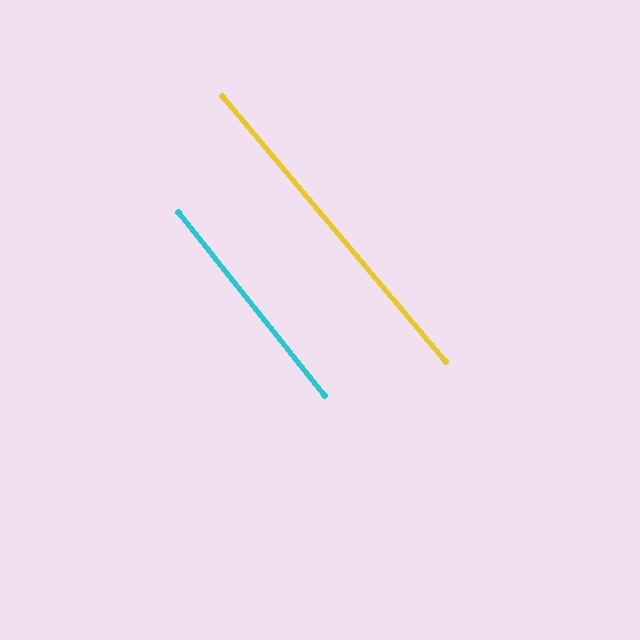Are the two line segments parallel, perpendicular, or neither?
Parallel — their directions differ by only 1.4°.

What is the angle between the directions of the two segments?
Approximately 1 degree.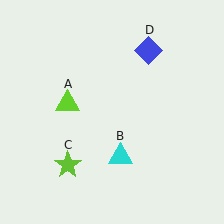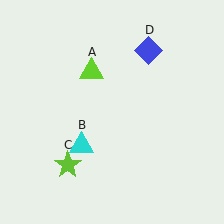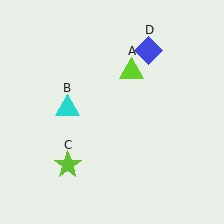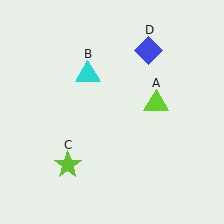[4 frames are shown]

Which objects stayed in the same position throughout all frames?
Lime star (object C) and blue diamond (object D) remained stationary.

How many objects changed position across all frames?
2 objects changed position: lime triangle (object A), cyan triangle (object B).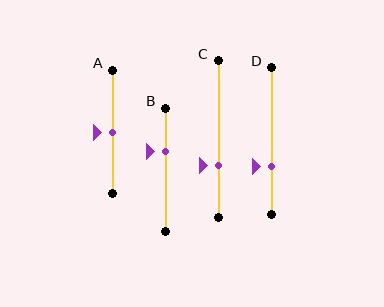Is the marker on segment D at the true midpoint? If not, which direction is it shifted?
No, the marker on segment D is shifted downward by about 18% of the segment length.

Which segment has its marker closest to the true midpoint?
Segment A has its marker closest to the true midpoint.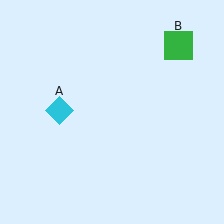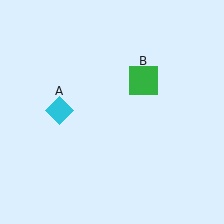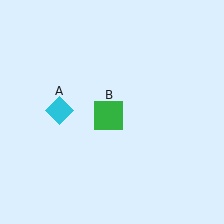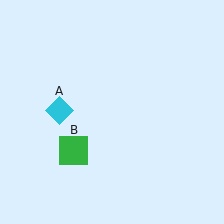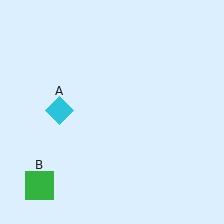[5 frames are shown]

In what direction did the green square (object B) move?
The green square (object B) moved down and to the left.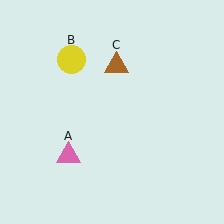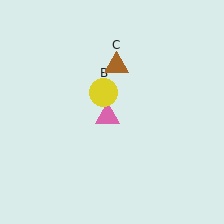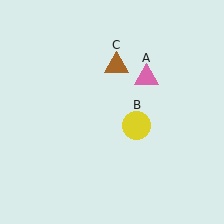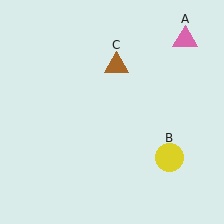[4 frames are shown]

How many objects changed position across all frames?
2 objects changed position: pink triangle (object A), yellow circle (object B).